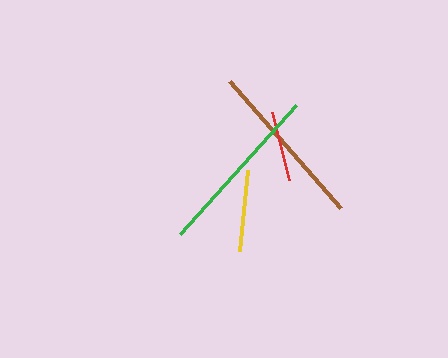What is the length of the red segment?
The red segment is approximately 71 pixels long.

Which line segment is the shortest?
The red line is the shortest at approximately 71 pixels.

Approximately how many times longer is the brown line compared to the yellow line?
The brown line is approximately 2.1 times the length of the yellow line.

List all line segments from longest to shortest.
From longest to shortest: green, brown, yellow, red.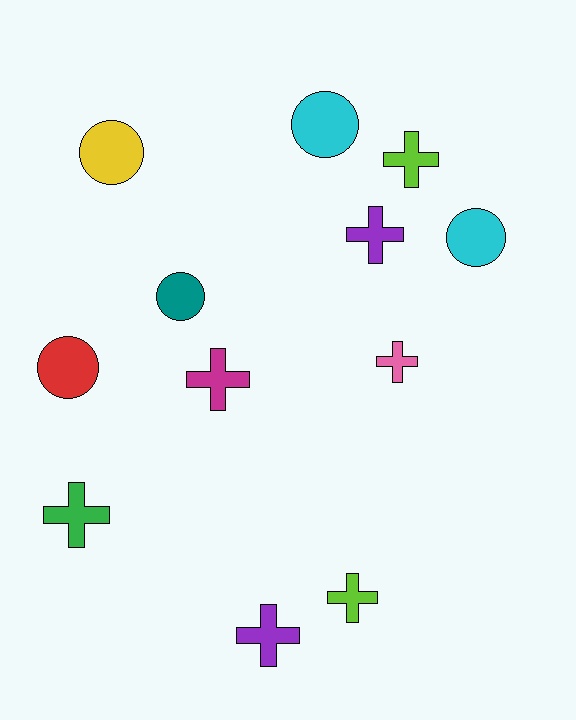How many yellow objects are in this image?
There is 1 yellow object.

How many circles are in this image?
There are 5 circles.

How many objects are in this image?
There are 12 objects.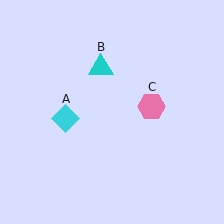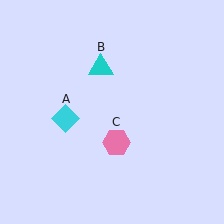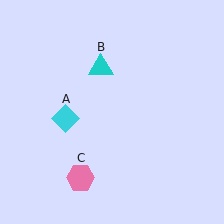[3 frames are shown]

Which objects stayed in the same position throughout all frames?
Cyan diamond (object A) and cyan triangle (object B) remained stationary.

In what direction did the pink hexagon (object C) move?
The pink hexagon (object C) moved down and to the left.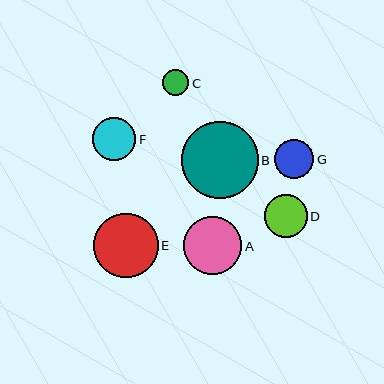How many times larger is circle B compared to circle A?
Circle B is approximately 1.3 times the size of circle A.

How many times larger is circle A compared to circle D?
Circle A is approximately 1.4 times the size of circle D.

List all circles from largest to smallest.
From largest to smallest: B, E, A, F, D, G, C.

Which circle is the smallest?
Circle C is the smallest with a size of approximately 26 pixels.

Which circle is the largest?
Circle B is the largest with a size of approximately 77 pixels.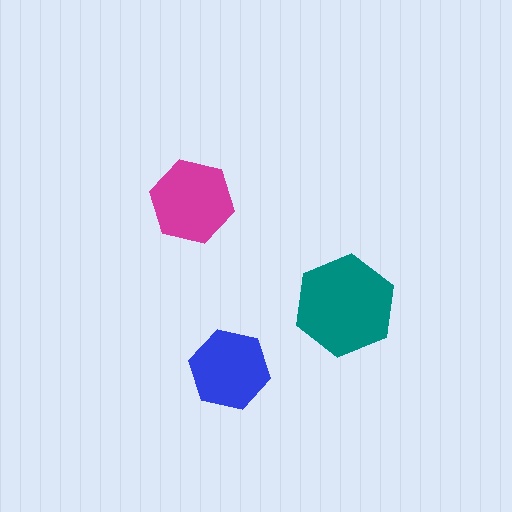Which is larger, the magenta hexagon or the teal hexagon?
The teal one.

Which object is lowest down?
The blue hexagon is bottommost.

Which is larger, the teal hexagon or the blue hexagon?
The teal one.